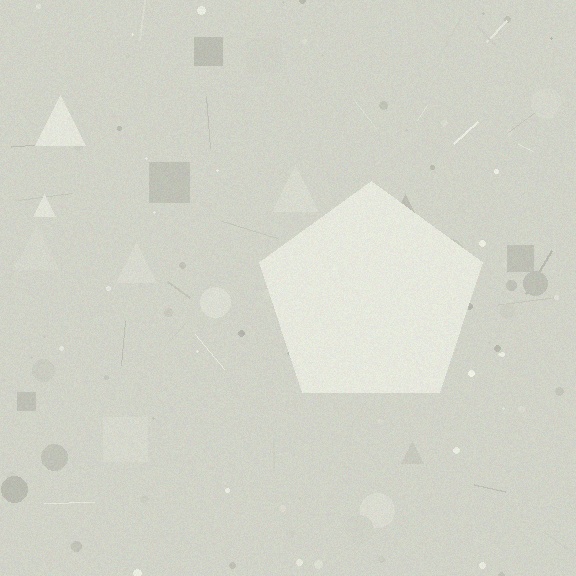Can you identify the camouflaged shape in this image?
The camouflaged shape is a pentagon.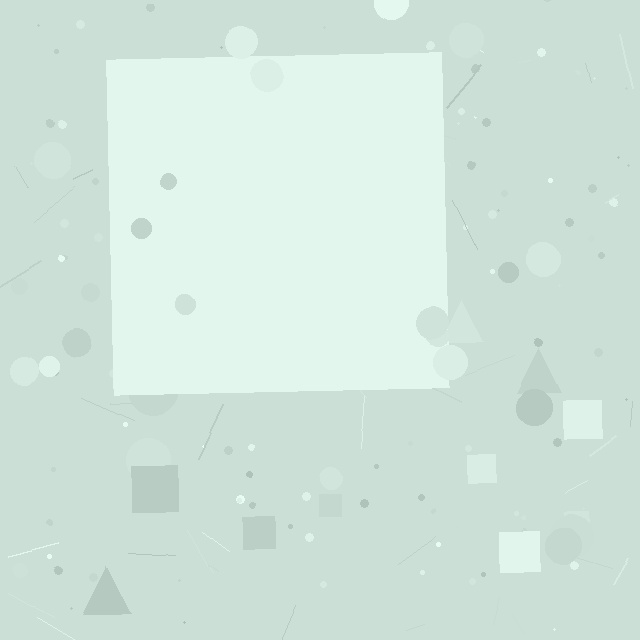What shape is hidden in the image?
A square is hidden in the image.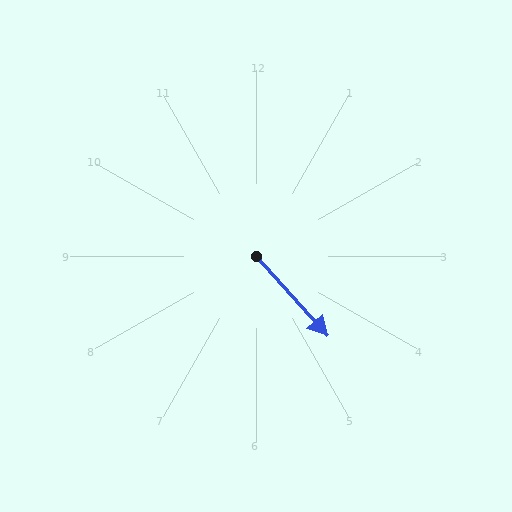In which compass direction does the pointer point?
Southeast.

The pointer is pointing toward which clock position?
Roughly 5 o'clock.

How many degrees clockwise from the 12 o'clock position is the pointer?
Approximately 138 degrees.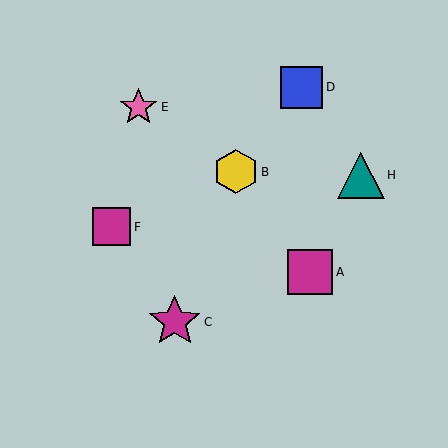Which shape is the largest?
The magenta star (labeled C) is the largest.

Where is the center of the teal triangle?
The center of the teal triangle is at (361, 175).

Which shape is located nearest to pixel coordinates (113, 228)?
The magenta square (labeled F) at (112, 227) is nearest to that location.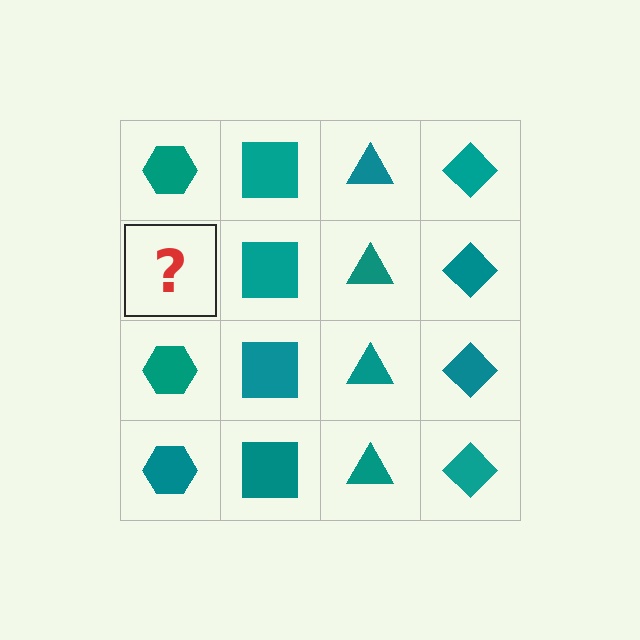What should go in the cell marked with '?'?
The missing cell should contain a teal hexagon.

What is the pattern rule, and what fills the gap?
The rule is that each column has a consistent shape. The gap should be filled with a teal hexagon.